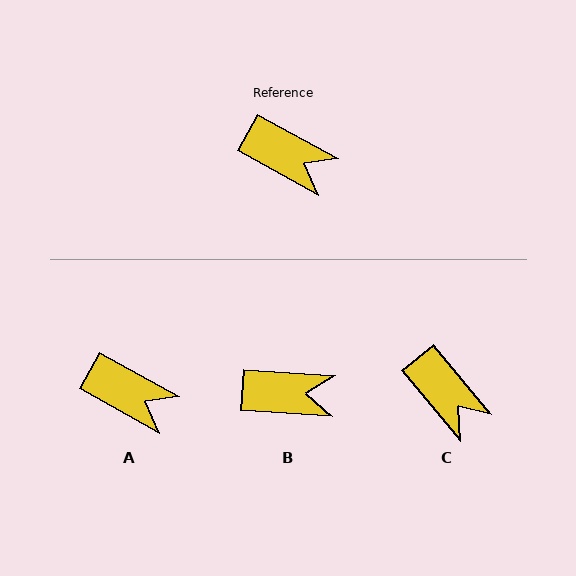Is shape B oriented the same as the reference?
No, it is off by about 25 degrees.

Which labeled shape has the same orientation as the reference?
A.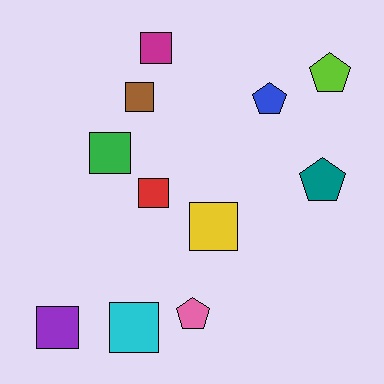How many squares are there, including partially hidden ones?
There are 7 squares.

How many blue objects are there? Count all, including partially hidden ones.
There is 1 blue object.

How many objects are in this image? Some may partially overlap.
There are 11 objects.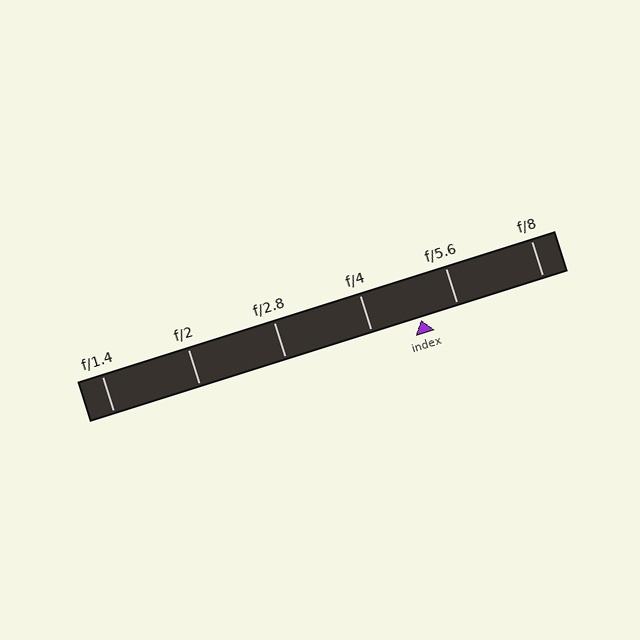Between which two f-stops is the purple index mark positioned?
The index mark is between f/4 and f/5.6.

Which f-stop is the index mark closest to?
The index mark is closest to f/5.6.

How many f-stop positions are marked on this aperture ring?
There are 6 f-stop positions marked.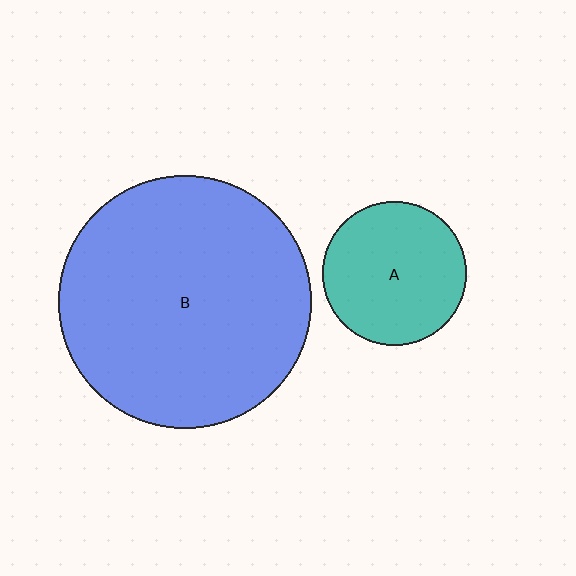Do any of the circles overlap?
No, none of the circles overlap.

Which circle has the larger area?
Circle B (blue).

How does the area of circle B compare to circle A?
Approximately 3.1 times.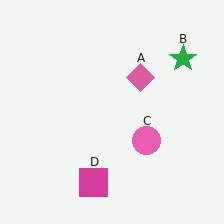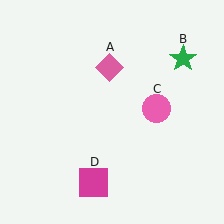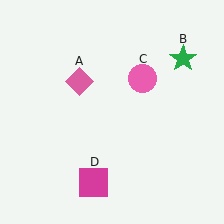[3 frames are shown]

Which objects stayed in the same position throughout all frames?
Green star (object B) and magenta square (object D) remained stationary.